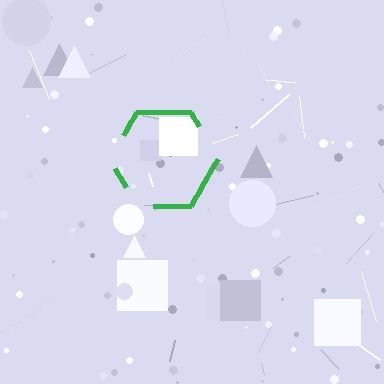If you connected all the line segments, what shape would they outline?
They would outline a hexagon.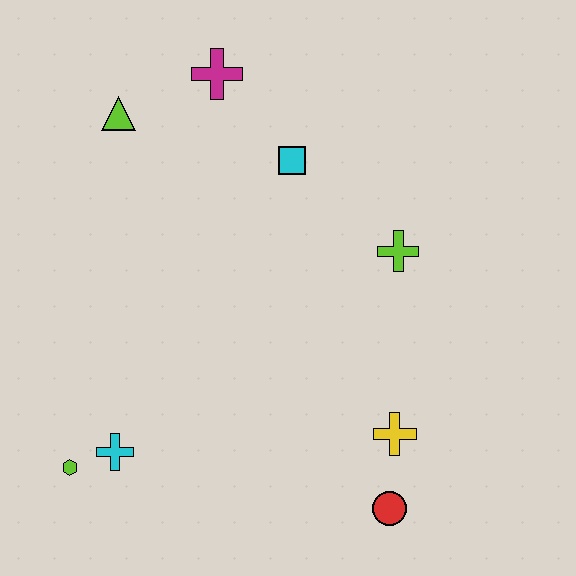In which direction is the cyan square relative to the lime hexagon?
The cyan square is above the lime hexagon.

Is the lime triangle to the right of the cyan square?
No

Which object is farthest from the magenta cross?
The red circle is farthest from the magenta cross.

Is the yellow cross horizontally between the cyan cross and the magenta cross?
No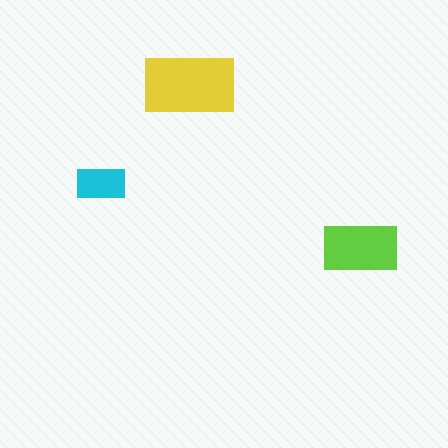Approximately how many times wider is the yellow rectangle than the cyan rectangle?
About 2 times wider.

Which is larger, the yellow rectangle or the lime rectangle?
The yellow one.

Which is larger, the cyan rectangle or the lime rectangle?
The lime one.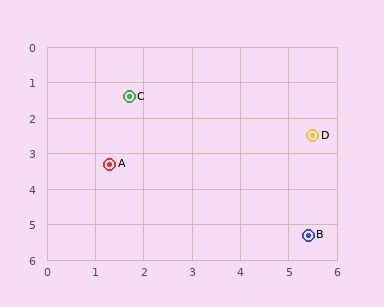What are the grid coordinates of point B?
Point B is at approximately (5.4, 5.3).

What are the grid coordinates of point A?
Point A is at approximately (1.3, 3.3).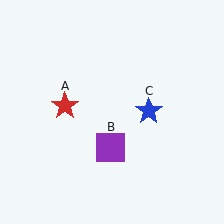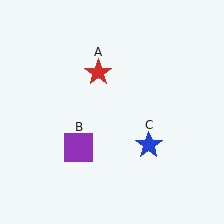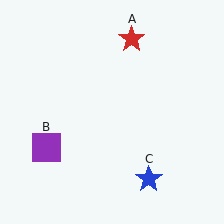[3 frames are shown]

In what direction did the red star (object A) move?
The red star (object A) moved up and to the right.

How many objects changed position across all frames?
3 objects changed position: red star (object A), purple square (object B), blue star (object C).